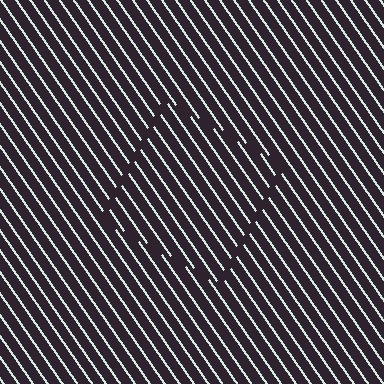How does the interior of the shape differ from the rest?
The interior of the shape contains the same grating, shifted by half a period — the contour is defined by the phase discontinuity where line-ends from the inner and outer gratings abut.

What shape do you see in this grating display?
An illusory square. The interior of the shape contains the same grating, shifted by half a period — the contour is defined by the phase discontinuity where line-ends from the inner and outer gratings abut.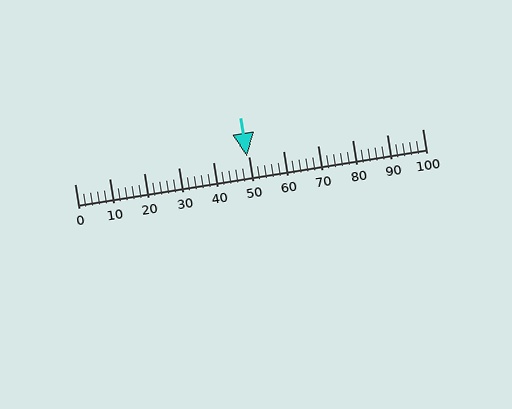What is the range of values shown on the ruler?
The ruler shows values from 0 to 100.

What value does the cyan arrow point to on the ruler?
The cyan arrow points to approximately 50.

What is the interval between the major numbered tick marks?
The major tick marks are spaced 10 units apart.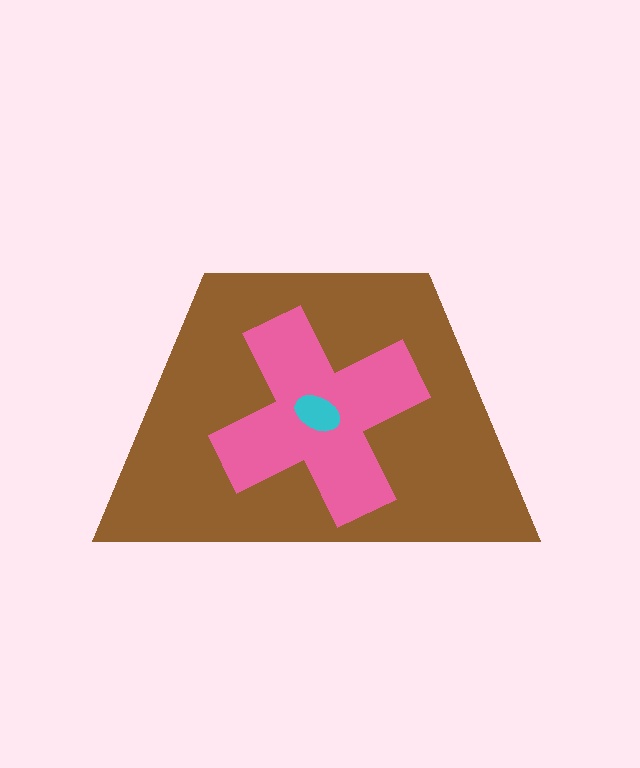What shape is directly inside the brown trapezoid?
The pink cross.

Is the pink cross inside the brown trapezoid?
Yes.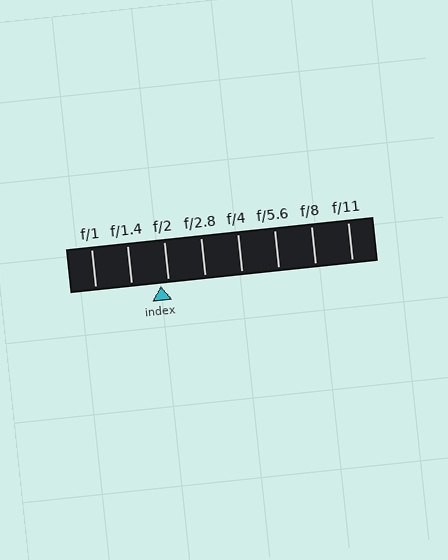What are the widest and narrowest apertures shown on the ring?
The widest aperture shown is f/1 and the narrowest is f/11.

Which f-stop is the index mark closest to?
The index mark is closest to f/2.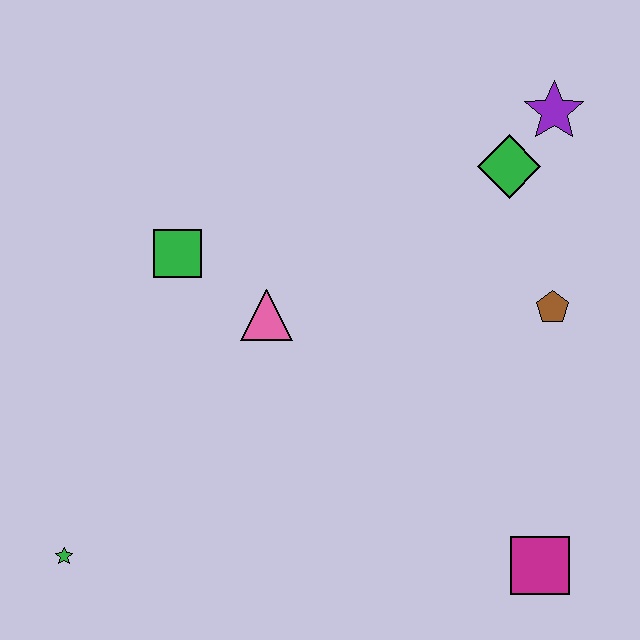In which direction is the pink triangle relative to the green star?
The pink triangle is above the green star.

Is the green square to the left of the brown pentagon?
Yes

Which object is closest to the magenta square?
The brown pentagon is closest to the magenta square.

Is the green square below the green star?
No